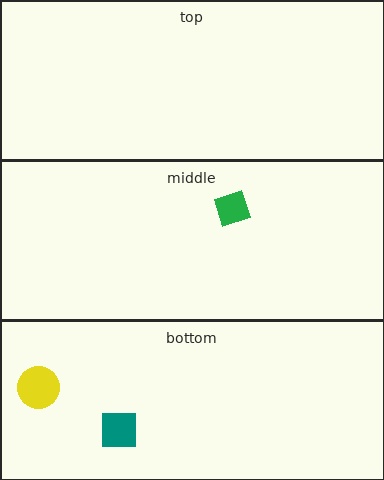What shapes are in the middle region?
The green diamond.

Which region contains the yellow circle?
The bottom region.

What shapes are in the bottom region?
The yellow circle, the teal square.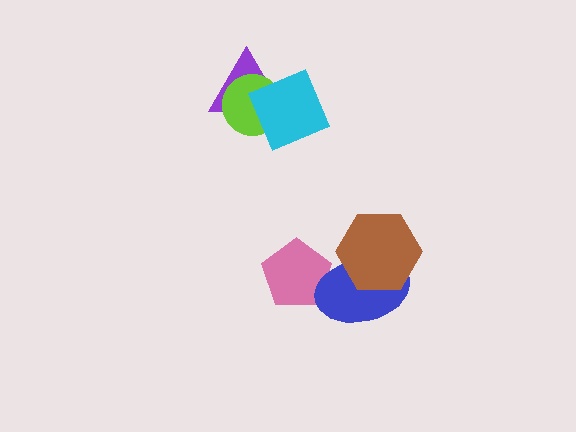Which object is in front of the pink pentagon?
The blue ellipse is in front of the pink pentagon.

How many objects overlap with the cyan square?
2 objects overlap with the cyan square.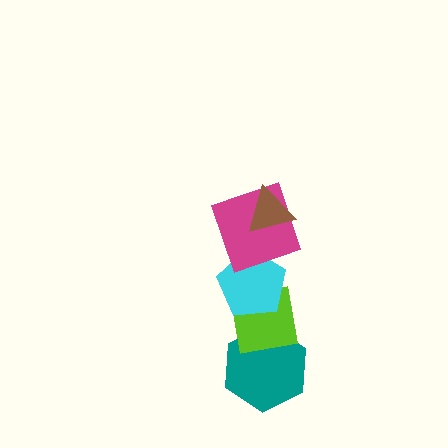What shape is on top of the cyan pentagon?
The magenta square is on top of the cyan pentagon.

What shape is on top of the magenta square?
The brown triangle is on top of the magenta square.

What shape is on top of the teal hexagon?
The lime square is on top of the teal hexagon.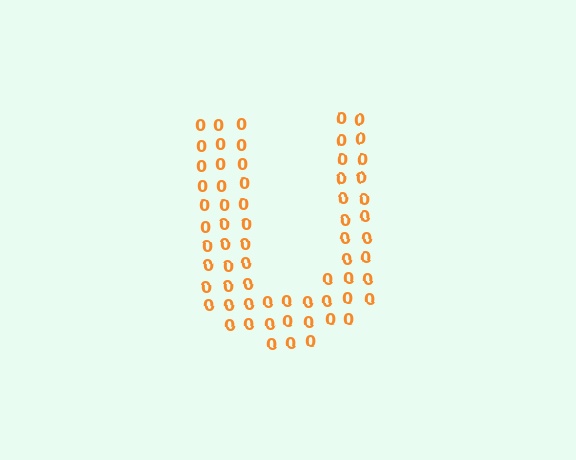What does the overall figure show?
The overall figure shows the letter U.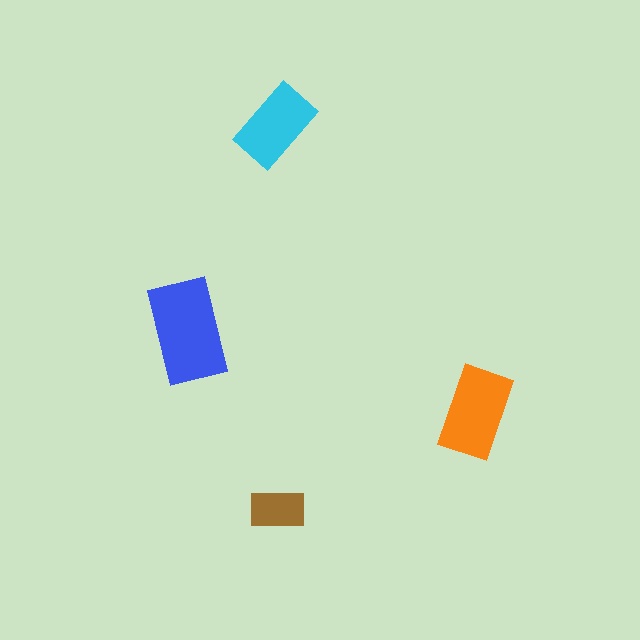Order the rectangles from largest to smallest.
the blue one, the orange one, the cyan one, the brown one.